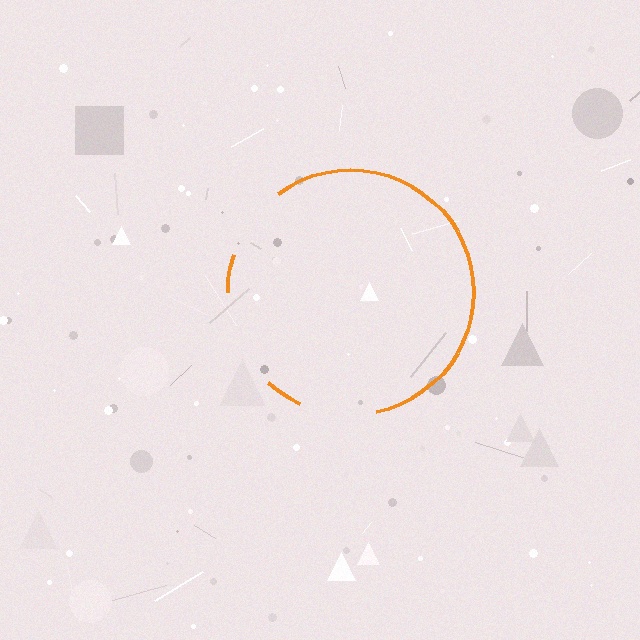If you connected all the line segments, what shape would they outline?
They would outline a circle.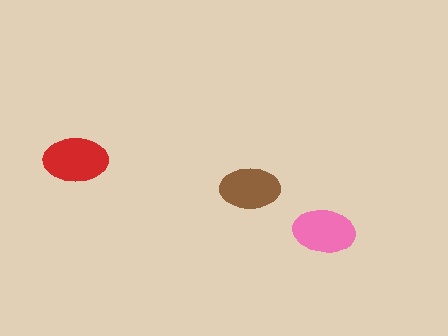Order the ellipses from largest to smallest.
the red one, the pink one, the brown one.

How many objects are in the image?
There are 3 objects in the image.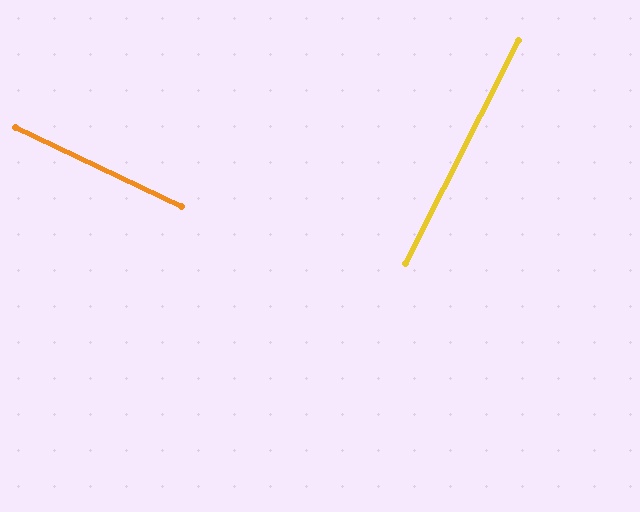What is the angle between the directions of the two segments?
Approximately 89 degrees.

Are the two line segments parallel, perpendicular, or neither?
Perpendicular — they meet at approximately 89°.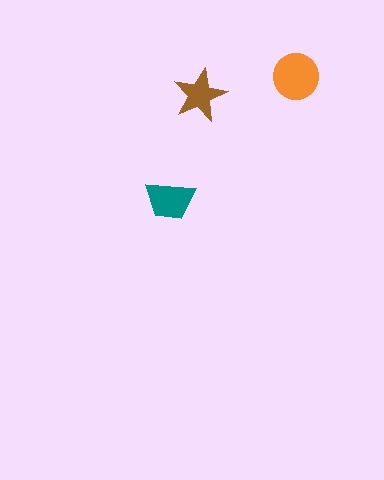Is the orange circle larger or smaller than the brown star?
Larger.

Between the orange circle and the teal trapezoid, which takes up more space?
The orange circle.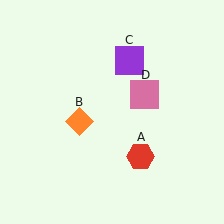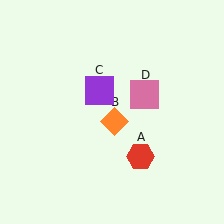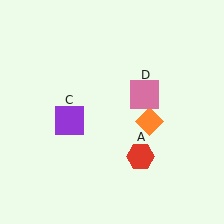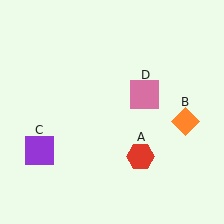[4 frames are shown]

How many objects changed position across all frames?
2 objects changed position: orange diamond (object B), purple square (object C).